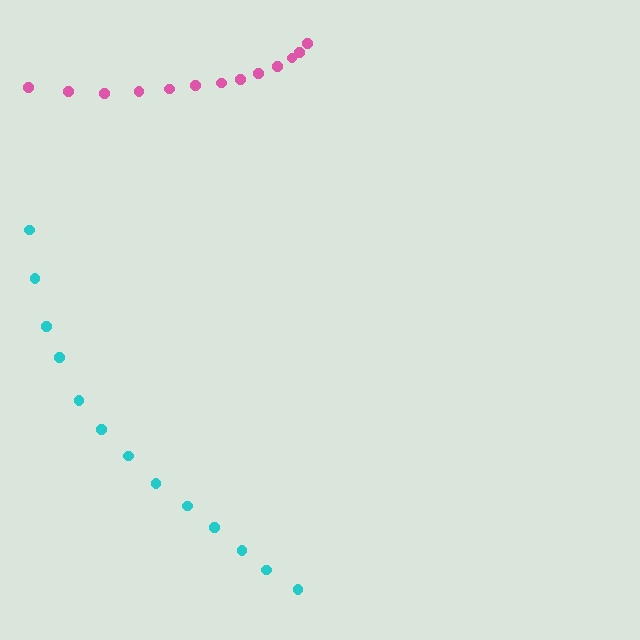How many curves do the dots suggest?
There are 2 distinct paths.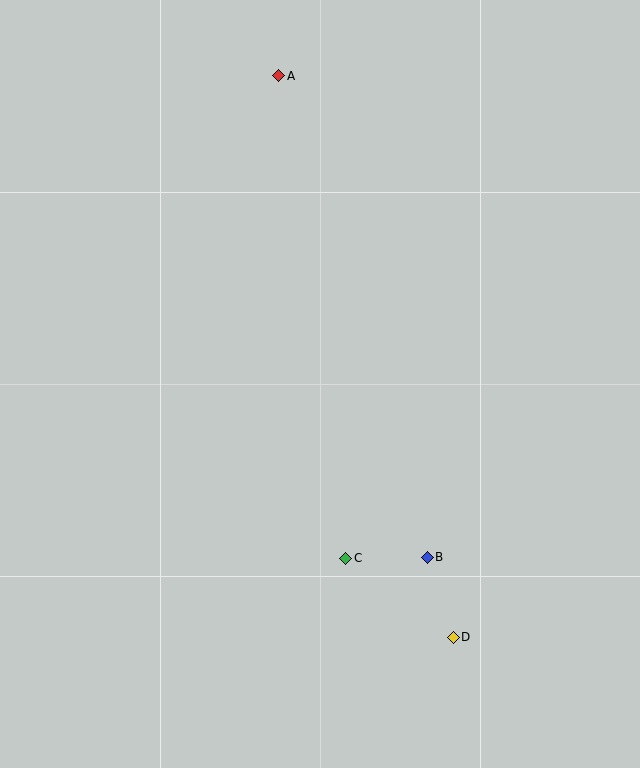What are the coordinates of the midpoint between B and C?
The midpoint between B and C is at (386, 558).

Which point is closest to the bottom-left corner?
Point C is closest to the bottom-left corner.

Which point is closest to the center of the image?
Point C at (346, 558) is closest to the center.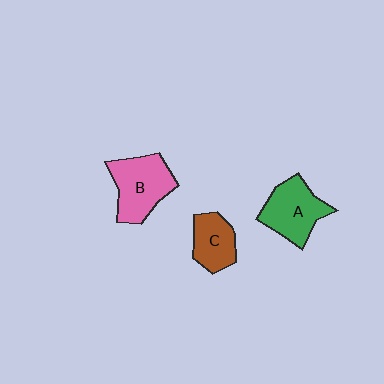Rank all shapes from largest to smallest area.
From largest to smallest: B (pink), A (green), C (brown).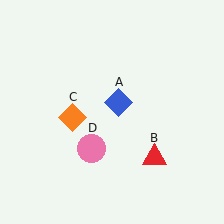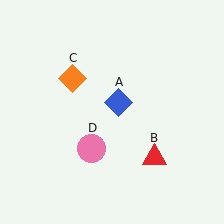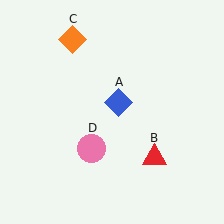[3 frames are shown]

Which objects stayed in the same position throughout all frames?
Blue diamond (object A) and red triangle (object B) and pink circle (object D) remained stationary.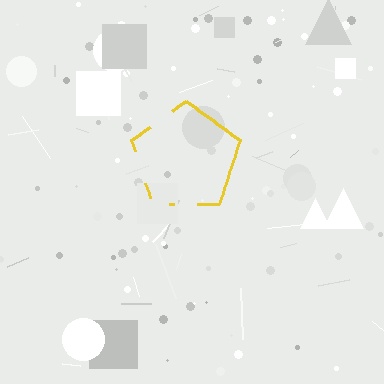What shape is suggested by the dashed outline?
The dashed outline suggests a pentagon.